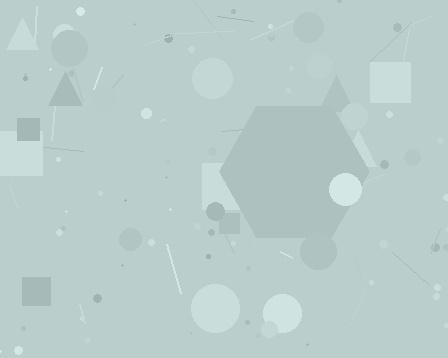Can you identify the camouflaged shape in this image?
The camouflaged shape is a hexagon.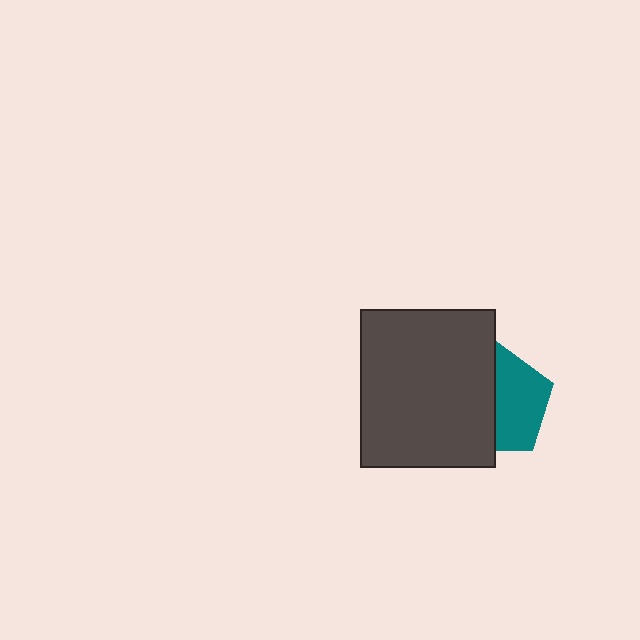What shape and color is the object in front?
The object in front is a dark gray rectangle.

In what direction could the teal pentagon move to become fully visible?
The teal pentagon could move right. That would shift it out from behind the dark gray rectangle entirely.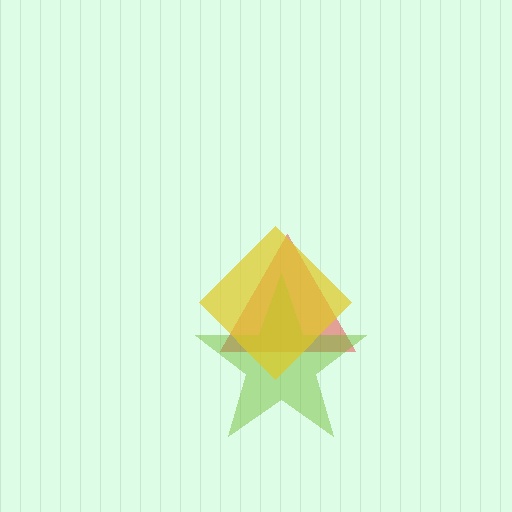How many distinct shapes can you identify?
There are 3 distinct shapes: a red triangle, a lime star, a yellow diamond.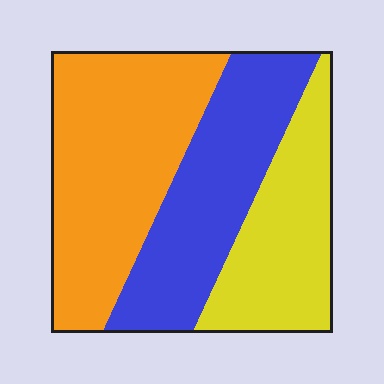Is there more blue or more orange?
Orange.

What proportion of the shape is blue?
Blue takes up between a quarter and a half of the shape.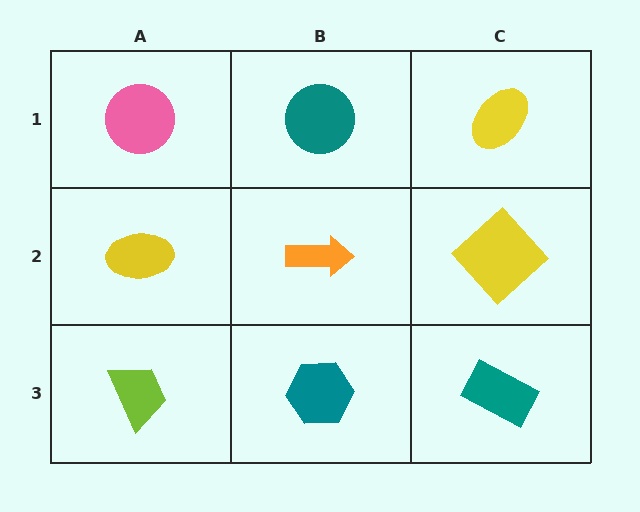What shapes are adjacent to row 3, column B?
An orange arrow (row 2, column B), a lime trapezoid (row 3, column A), a teal rectangle (row 3, column C).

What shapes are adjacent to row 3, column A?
A yellow ellipse (row 2, column A), a teal hexagon (row 3, column B).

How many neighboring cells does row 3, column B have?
3.